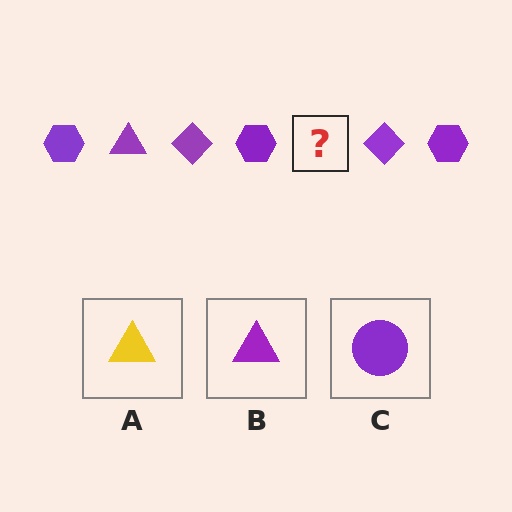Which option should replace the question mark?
Option B.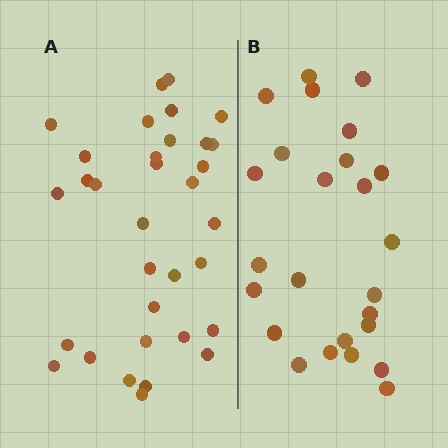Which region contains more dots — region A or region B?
Region A (the left region) has more dots.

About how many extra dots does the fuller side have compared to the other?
Region A has roughly 8 or so more dots than region B.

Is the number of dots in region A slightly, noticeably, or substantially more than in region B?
Region A has noticeably more, but not dramatically so. The ratio is roughly 1.3 to 1.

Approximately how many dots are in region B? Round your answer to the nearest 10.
About 20 dots. (The exact count is 25, which rounds to 20.)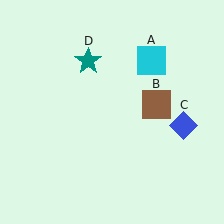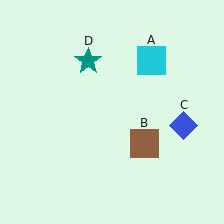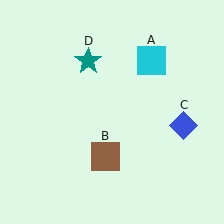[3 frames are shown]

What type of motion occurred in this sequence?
The brown square (object B) rotated clockwise around the center of the scene.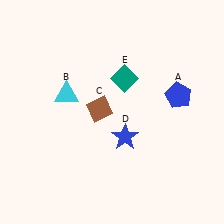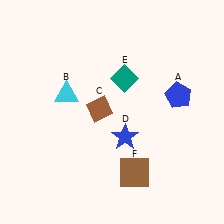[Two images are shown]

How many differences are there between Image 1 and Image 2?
There is 1 difference between the two images.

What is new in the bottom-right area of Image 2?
A brown square (F) was added in the bottom-right area of Image 2.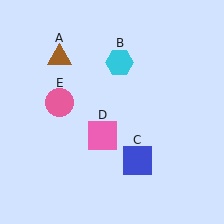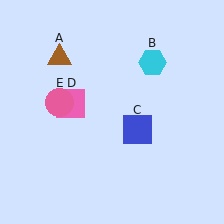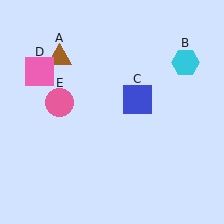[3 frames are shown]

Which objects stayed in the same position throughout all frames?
Brown triangle (object A) and pink circle (object E) remained stationary.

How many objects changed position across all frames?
3 objects changed position: cyan hexagon (object B), blue square (object C), pink square (object D).